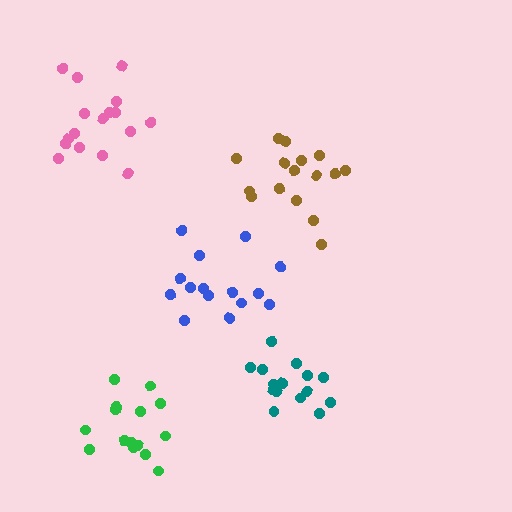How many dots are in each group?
Group 1: 15 dots, Group 2: 15 dots, Group 3: 17 dots, Group 4: 17 dots, Group 5: 15 dots (79 total).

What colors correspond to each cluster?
The clusters are colored: green, teal, brown, pink, blue.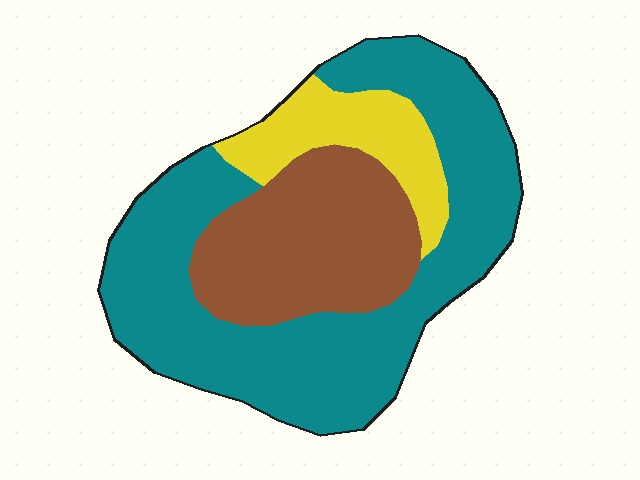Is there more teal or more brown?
Teal.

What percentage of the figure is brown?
Brown covers 28% of the figure.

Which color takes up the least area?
Yellow, at roughly 15%.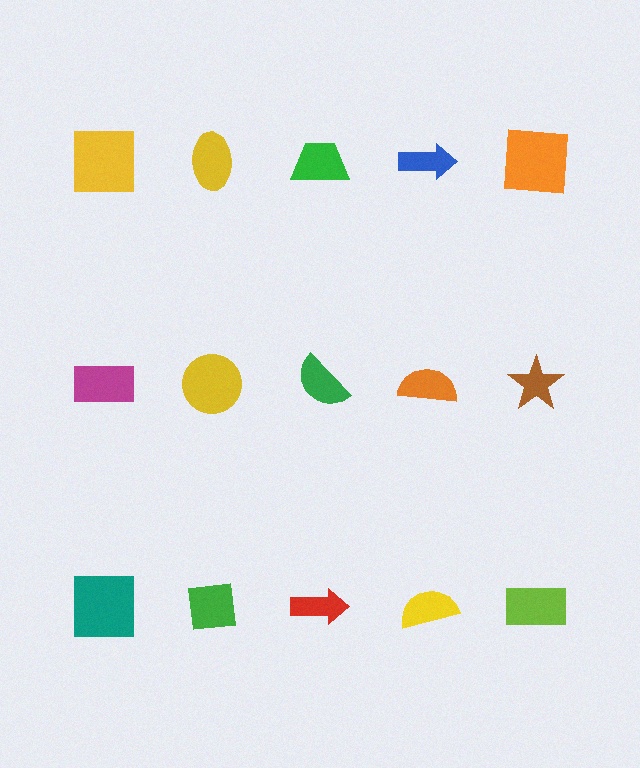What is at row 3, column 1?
A teal square.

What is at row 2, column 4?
An orange semicircle.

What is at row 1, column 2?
A yellow ellipse.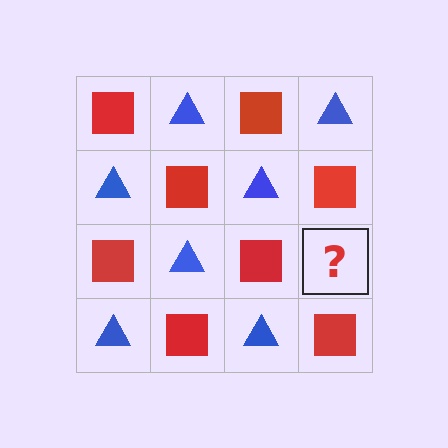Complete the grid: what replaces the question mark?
The question mark should be replaced with a blue triangle.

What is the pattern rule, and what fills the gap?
The rule is that it alternates red square and blue triangle in a checkerboard pattern. The gap should be filled with a blue triangle.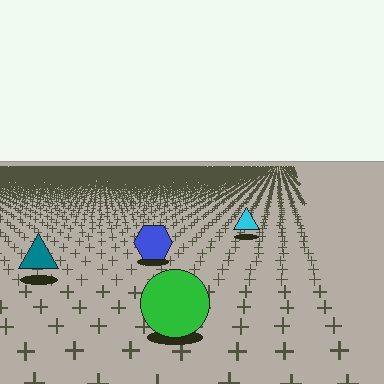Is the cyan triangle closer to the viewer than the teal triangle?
No. The teal triangle is closer — you can tell from the texture gradient: the ground texture is coarser near it.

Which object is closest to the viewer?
The green circle is closest. The texture marks near it are larger and more spread out.